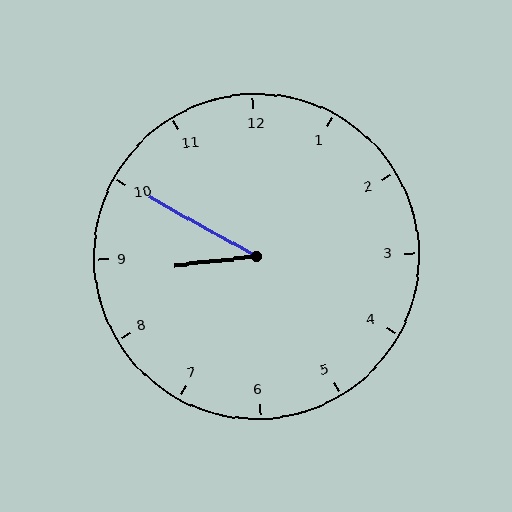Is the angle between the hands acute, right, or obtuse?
It is acute.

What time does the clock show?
8:50.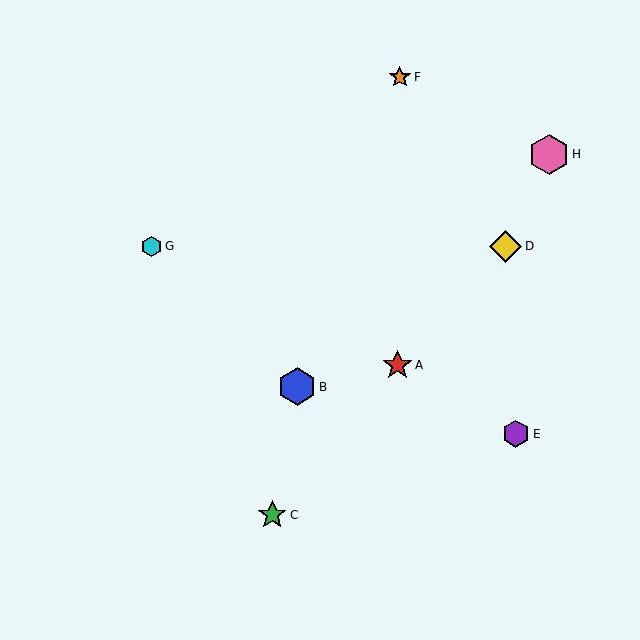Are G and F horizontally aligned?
No, G is at y≈246 and F is at y≈77.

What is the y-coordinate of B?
Object B is at y≈387.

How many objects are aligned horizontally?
2 objects (D, G) are aligned horizontally.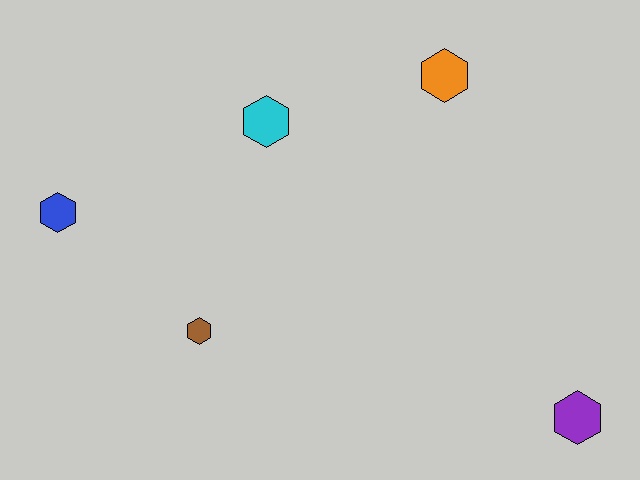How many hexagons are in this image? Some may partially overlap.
There are 5 hexagons.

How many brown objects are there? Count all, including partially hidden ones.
There is 1 brown object.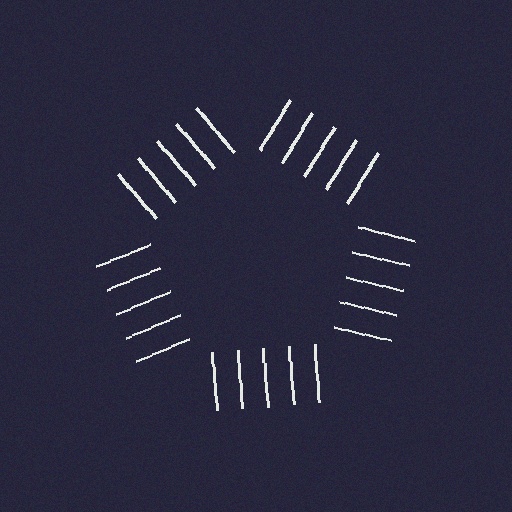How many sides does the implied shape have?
5 sides — the line-ends trace a pentagon.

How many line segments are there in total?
25 — 5 along each of the 5 edges.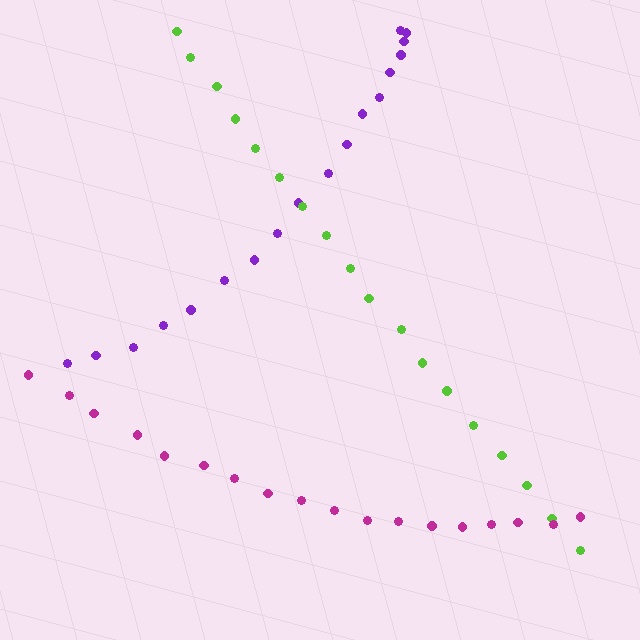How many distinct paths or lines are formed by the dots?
There are 3 distinct paths.